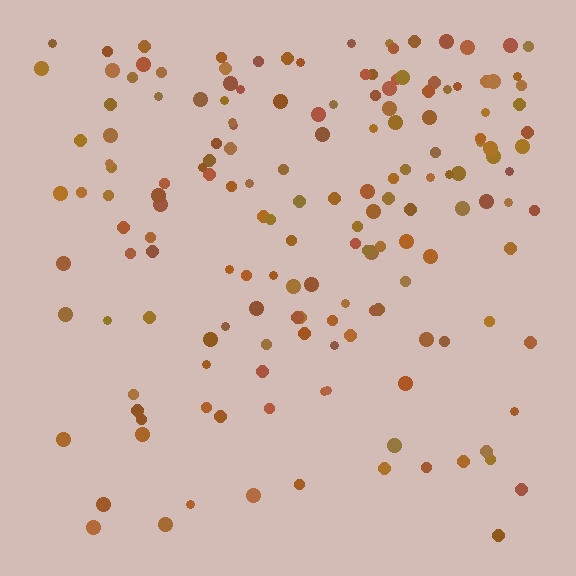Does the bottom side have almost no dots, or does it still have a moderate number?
Still a moderate number, just noticeably fewer than the top.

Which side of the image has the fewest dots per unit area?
The bottom.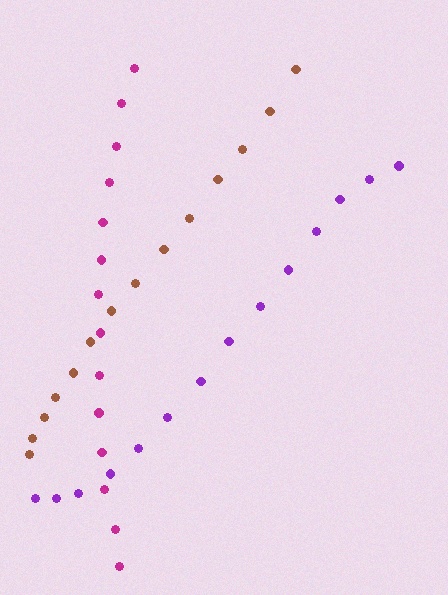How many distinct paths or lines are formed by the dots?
There are 3 distinct paths.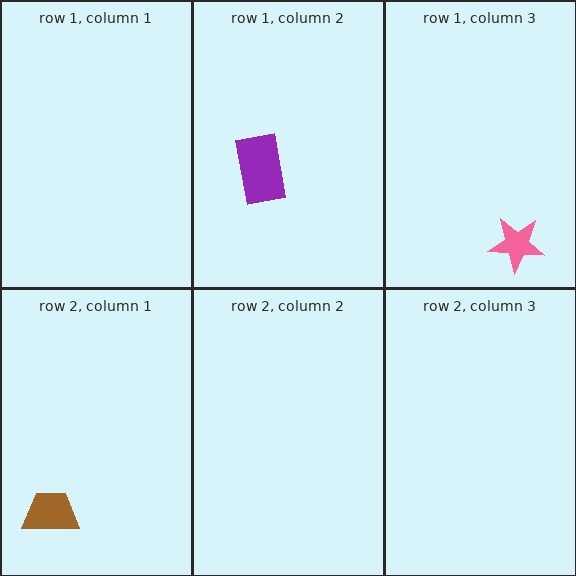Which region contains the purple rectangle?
The row 1, column 2 region.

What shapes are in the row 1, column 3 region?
The pink star.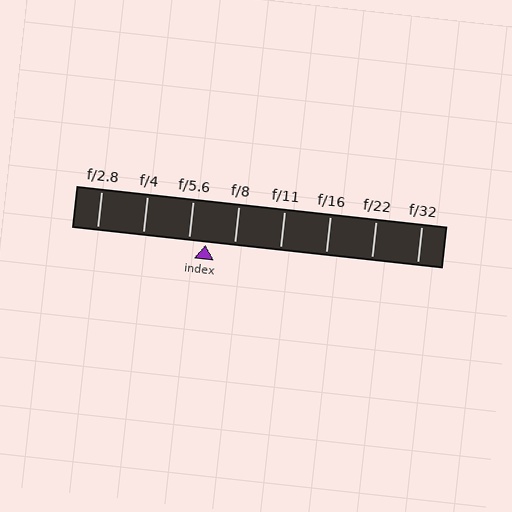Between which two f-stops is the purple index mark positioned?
The index mark is between f/5.6 and f/8.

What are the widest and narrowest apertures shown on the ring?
The widest aperture shown is f/2.8 and the narrowest is f/32.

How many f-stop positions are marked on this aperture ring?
There are 8 f-stop positions marked.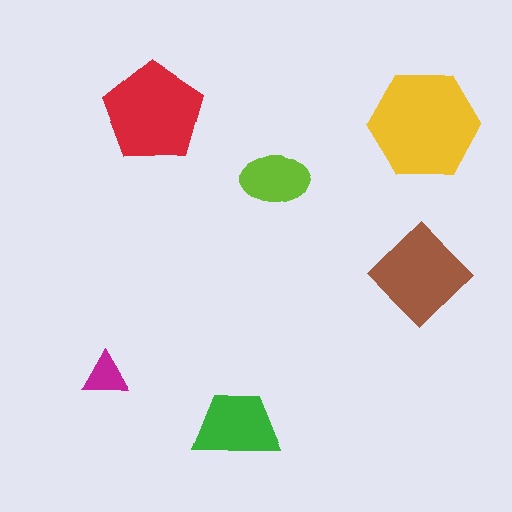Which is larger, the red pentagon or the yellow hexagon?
The yellow hexagon.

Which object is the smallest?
The magenta triangle.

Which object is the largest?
The yellow hexagon.